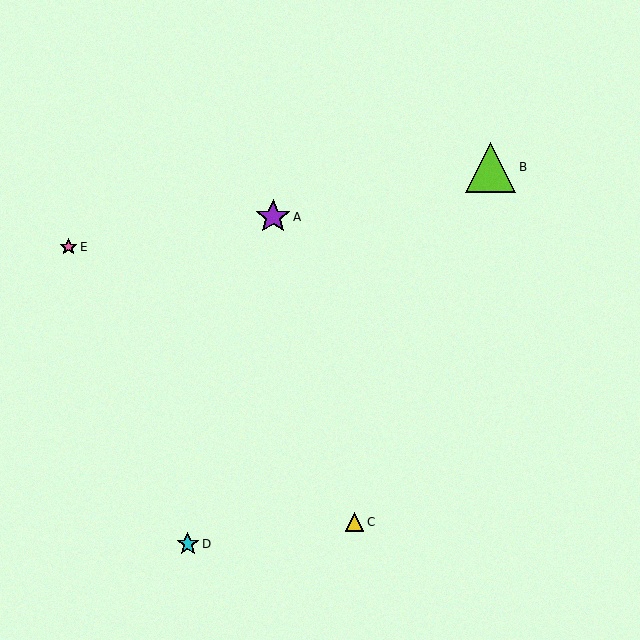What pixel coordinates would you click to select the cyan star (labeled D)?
Click at (188, 544) to select the cyan star D.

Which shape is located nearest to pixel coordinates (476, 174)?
The lime triangle (labeled B) at (491, 167) is nearest to that location.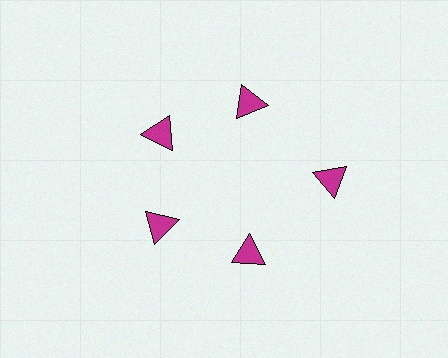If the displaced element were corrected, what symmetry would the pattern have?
It would have 5-fold rotational symmetry — the pattern would map onto itself every 72 degrees.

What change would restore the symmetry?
The symmetry would be restored by moving it inward, back onto the ring so that all 5 triangles sit at equal angles and equal distance from the center.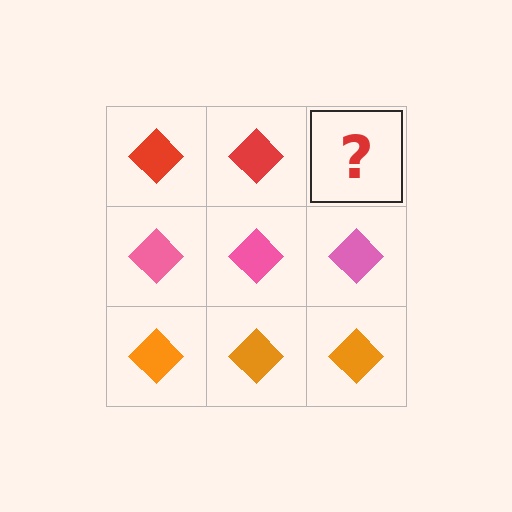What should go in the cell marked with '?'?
The missing cell should contain a red diamond.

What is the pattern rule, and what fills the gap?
The rule is that each row has a consistent color. The gap should be filled with a red diamond.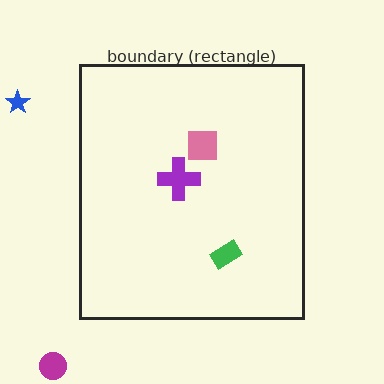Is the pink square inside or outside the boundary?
Inside.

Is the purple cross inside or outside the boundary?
Inside.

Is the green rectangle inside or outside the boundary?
Inside.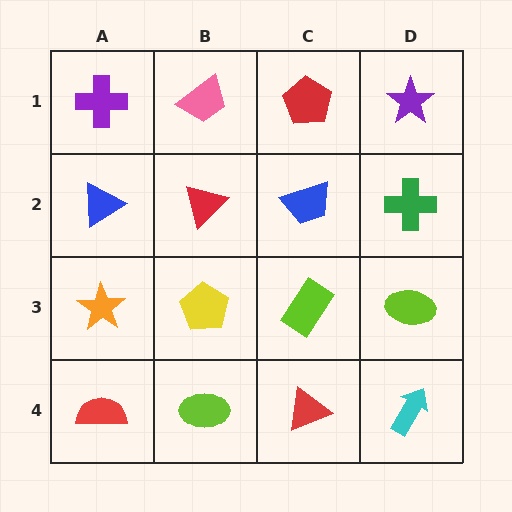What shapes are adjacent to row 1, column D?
A green cross (row 2, column D), a red pentagon (row 1, column C).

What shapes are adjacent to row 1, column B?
A red triangle (row 2, column B), a purple cross (row 1, column A), a red pentagon (row 1, column C).